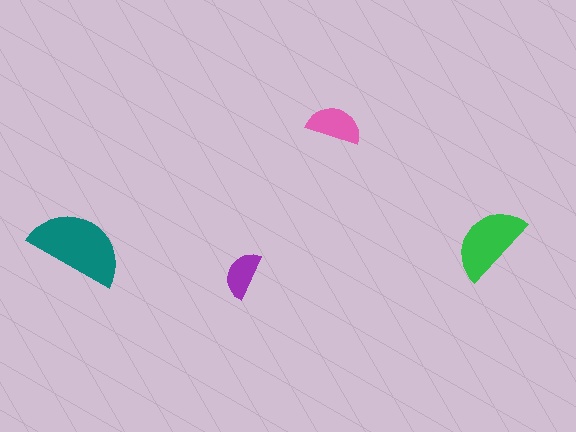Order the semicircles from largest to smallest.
the teal one, the green one, the pink one, the purple one.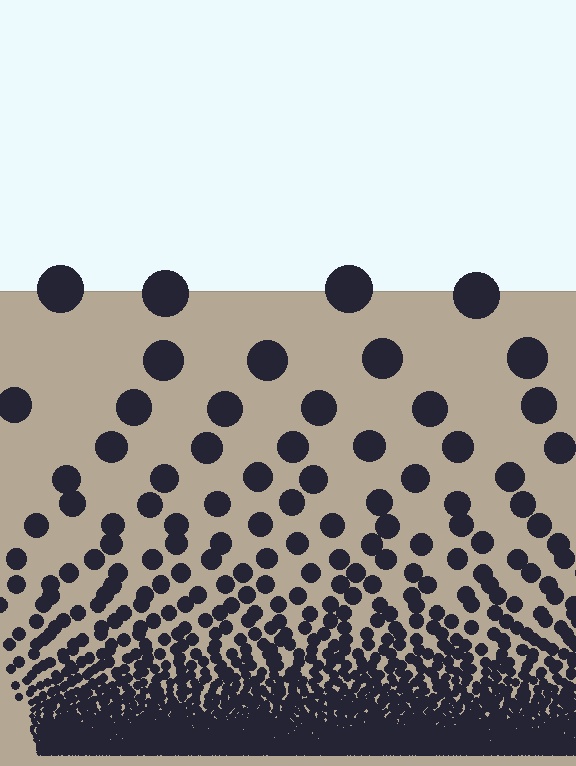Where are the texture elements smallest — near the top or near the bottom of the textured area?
Near the bottom.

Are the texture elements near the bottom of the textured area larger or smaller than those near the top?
Smaller. The gradient is inverted — elements near the bottom are smaller and denser.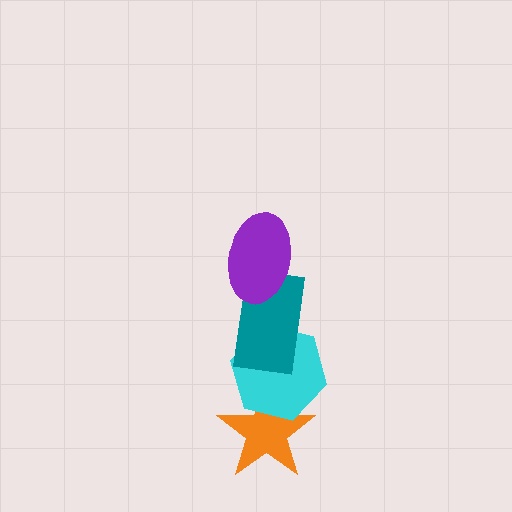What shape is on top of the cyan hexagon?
The teal rectangle is on top of the cyan hexagon.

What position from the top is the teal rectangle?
The teal rectangle is 2nd from the top.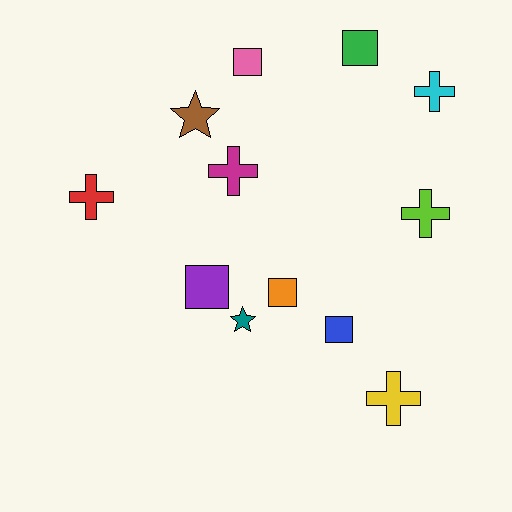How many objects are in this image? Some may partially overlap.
There are 12 objects.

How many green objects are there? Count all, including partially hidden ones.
There is 1 green object.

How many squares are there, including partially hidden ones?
There are 5 squares.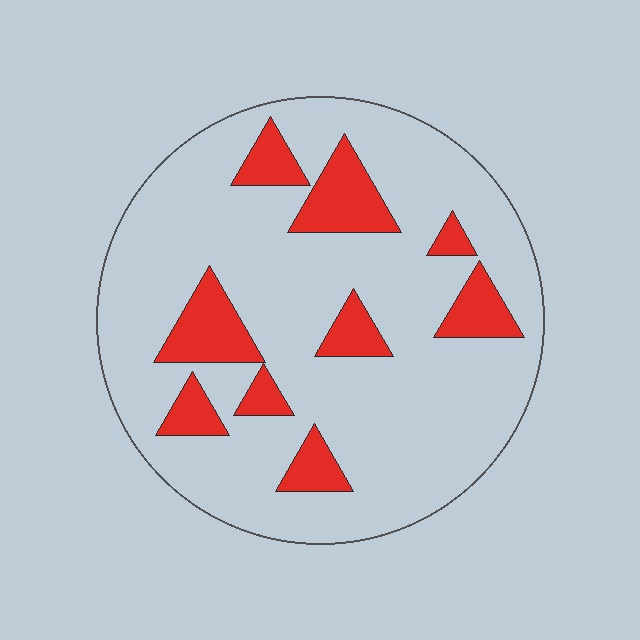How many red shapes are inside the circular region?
9.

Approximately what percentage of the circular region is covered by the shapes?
Approximately 20%.